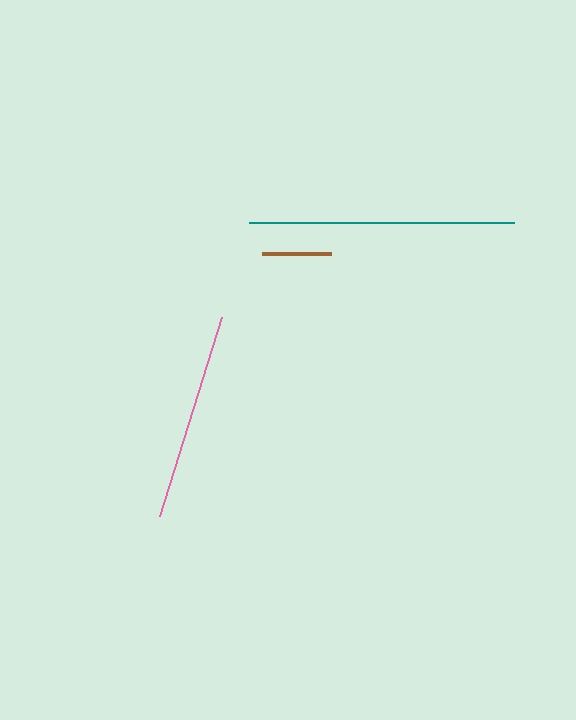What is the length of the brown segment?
The brown segment is approximately 69 pixels long.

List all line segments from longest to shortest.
From longest to shortest: teal, pink, brown.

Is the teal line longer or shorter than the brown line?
The teal line is longer than the brown line.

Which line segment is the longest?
The teal line is the longest at approximately 265 pixels.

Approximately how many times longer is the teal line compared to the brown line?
The teal line is approximately 3.8 times the length of the brown line.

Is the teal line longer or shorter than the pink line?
The teal line is longer than the pink line.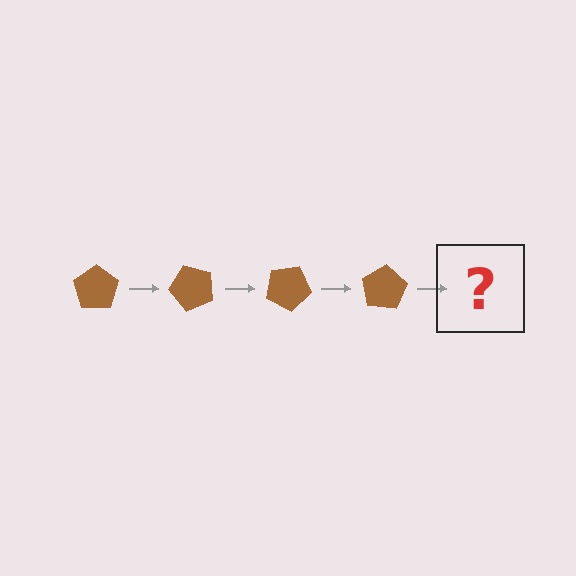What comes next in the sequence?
The next element should be a brown pentagon rotated 200 degrees.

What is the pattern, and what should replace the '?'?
The pattern is that the pentagon rotates 50 degrees each step. The '?' should be a brown pentagon rotated 200 degrees.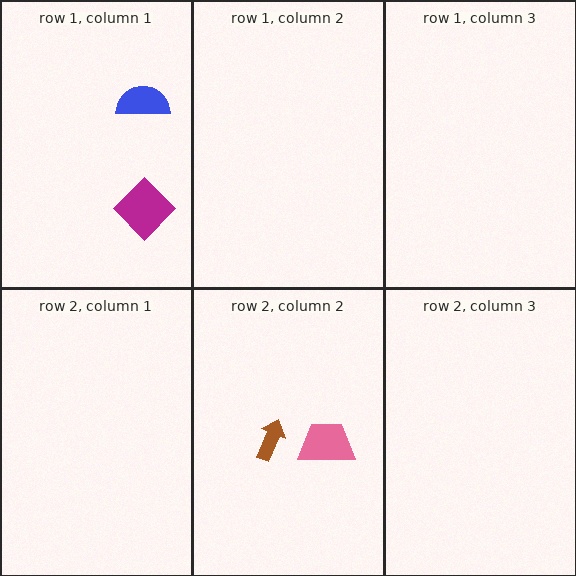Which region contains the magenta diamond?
The row 1, column 1 region.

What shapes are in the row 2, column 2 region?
The brown arrow, the pink trapezoid.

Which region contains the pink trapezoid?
The row 2, column 2 region.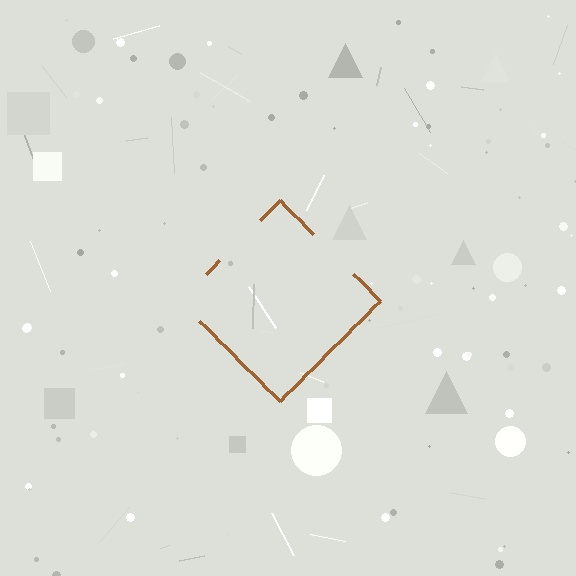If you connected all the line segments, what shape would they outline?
They would outline a diamond.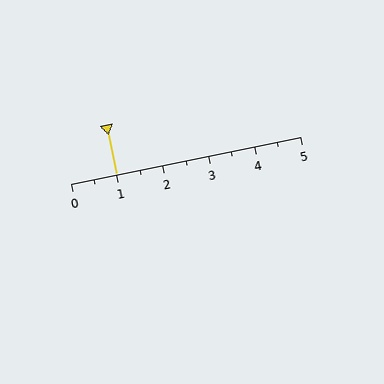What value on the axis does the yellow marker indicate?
The marker indicates approximately 1.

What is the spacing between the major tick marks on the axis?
The major ticks are spaced 1 apart.